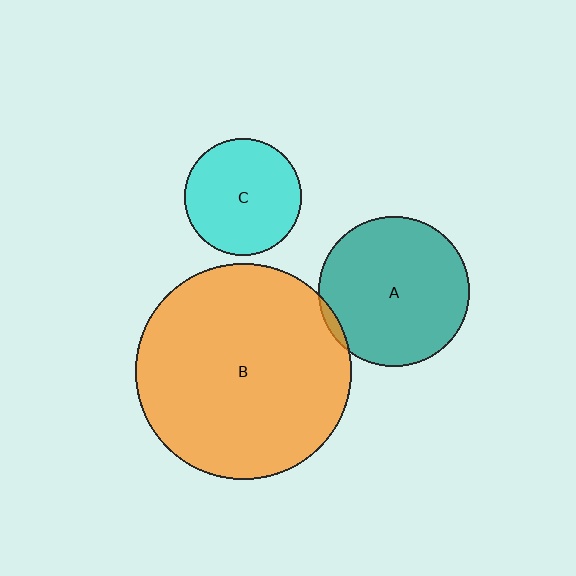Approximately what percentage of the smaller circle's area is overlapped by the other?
Approximately 5%.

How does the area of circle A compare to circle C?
Approximately 1.6 times.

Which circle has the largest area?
Circle B (orange).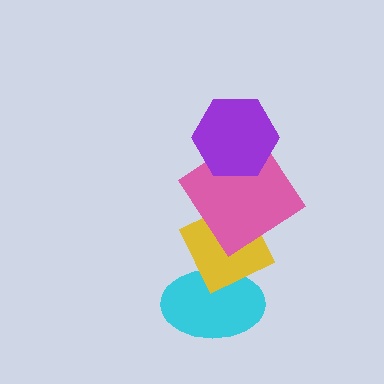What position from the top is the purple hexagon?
The purple hexagon is 1st from the top.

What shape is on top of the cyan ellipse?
The yellow diamond is on top of the cyan ellipse.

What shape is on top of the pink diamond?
The purple hexagon is on top of the pink diamond.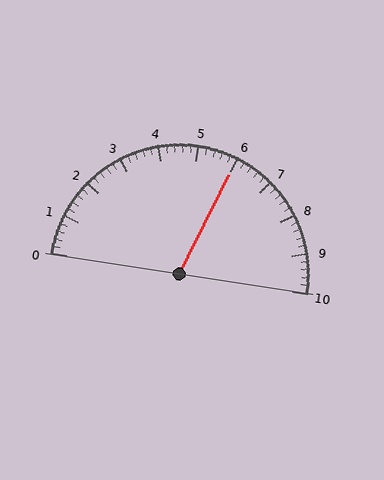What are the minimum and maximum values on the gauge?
The gauge ranges from 0 to 10.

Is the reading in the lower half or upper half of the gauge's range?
The reading is in the upper half of the range (0 to 10).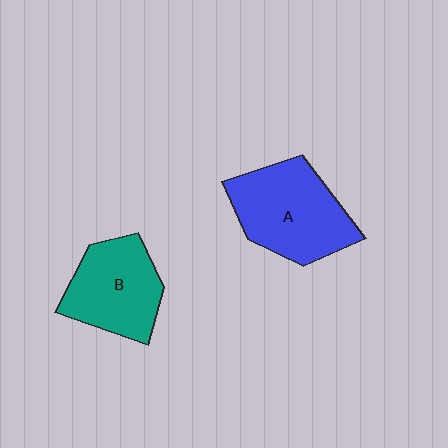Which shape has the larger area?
Shape A (blue).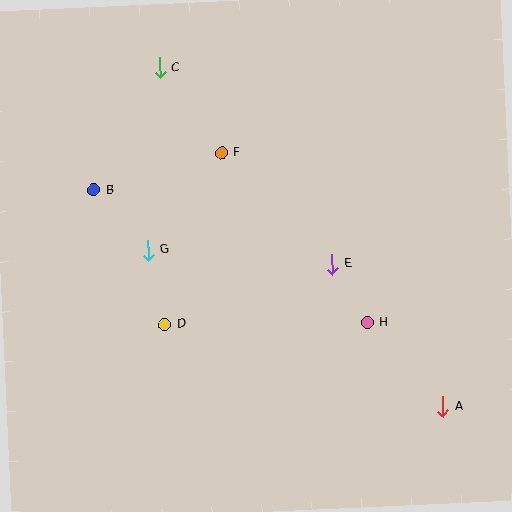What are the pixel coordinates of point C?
Point C is at (159, 68).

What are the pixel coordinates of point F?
Point F is at (222, 153).